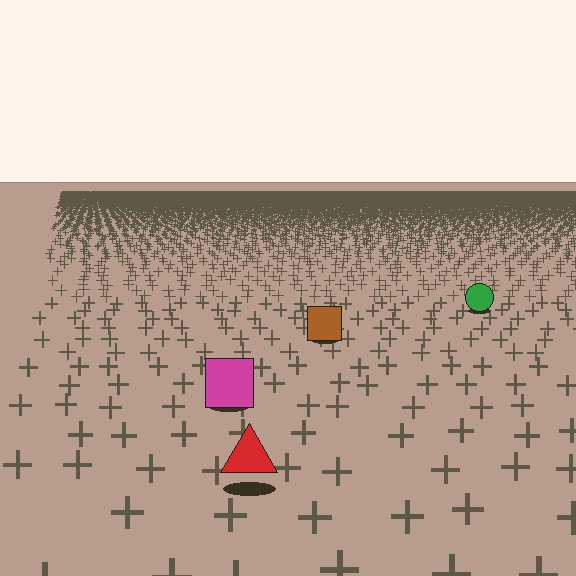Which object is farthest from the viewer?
The green circle is farthest from the viewer. It appears smaller and the ground texture around it is denser.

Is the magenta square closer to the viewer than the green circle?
Yes. The magenta square is closer — you can tell from the texture gradient: the ground texture is coarser near it.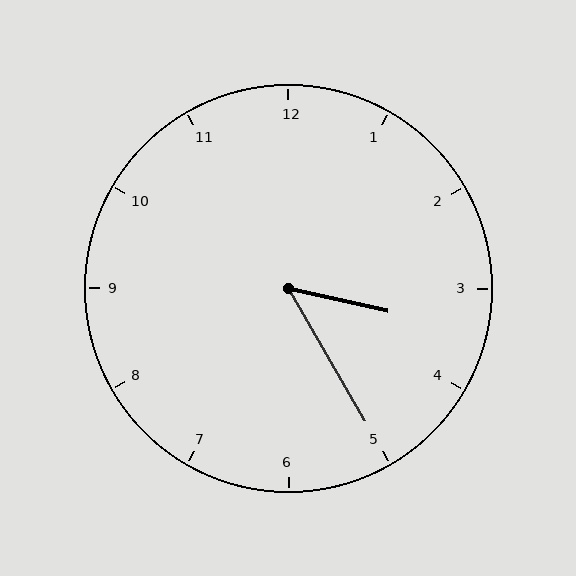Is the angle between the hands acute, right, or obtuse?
It is acute.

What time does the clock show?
3:25.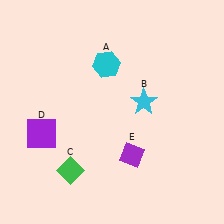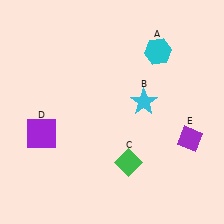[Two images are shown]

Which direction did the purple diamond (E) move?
The purple diamond (E) moved right.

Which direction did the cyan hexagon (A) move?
The cyan hexagon (A) moved right.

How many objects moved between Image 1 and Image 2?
3 objects moved between the two images.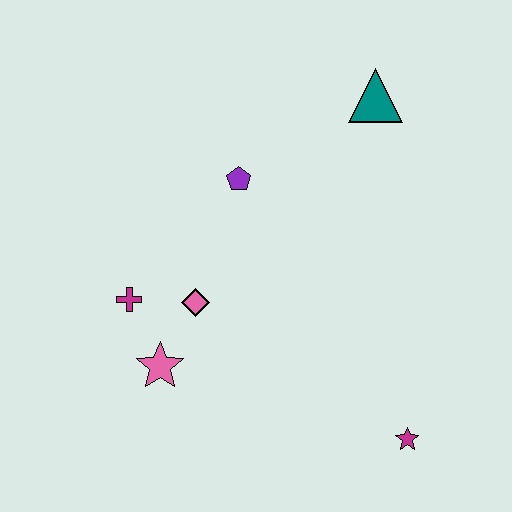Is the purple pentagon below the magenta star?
No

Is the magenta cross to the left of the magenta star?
Yes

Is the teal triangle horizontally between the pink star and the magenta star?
Yes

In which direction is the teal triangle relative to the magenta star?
The teal triangle is above the magenta star.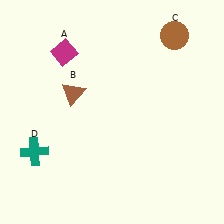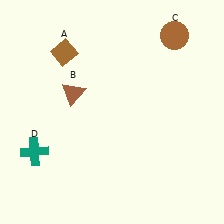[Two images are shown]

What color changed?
The diamond (A) changed from magenta in Image 1 to brown in Image 2.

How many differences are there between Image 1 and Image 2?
There is 1 difference between the two images.